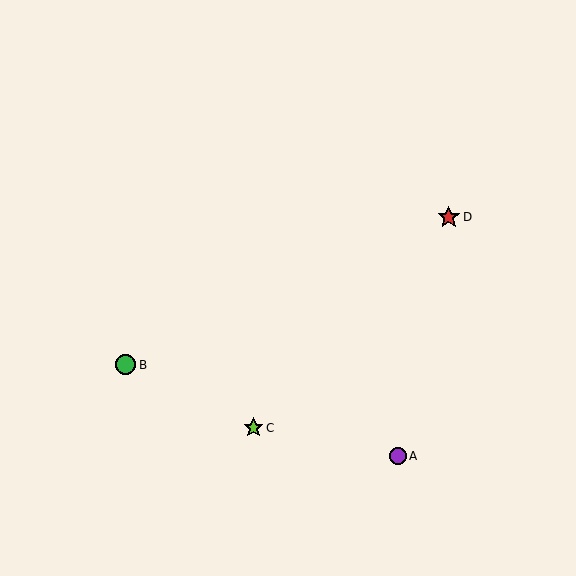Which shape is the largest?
The red star (labeled D) is the largest.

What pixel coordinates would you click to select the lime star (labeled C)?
Click at (253, 428) to select the lime star C.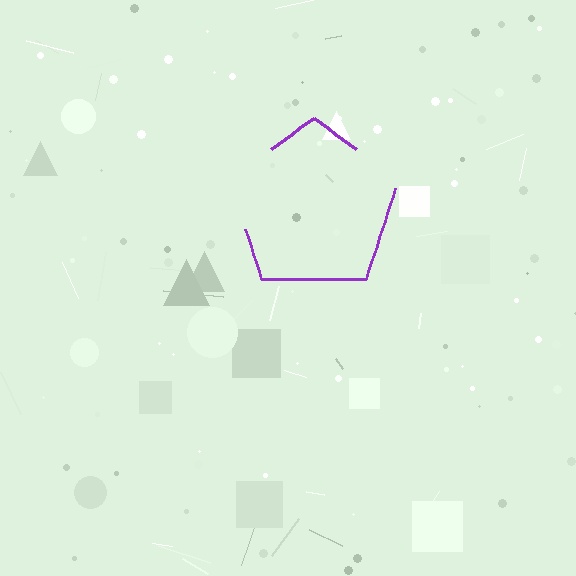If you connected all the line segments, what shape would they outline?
They would outline a pentagon.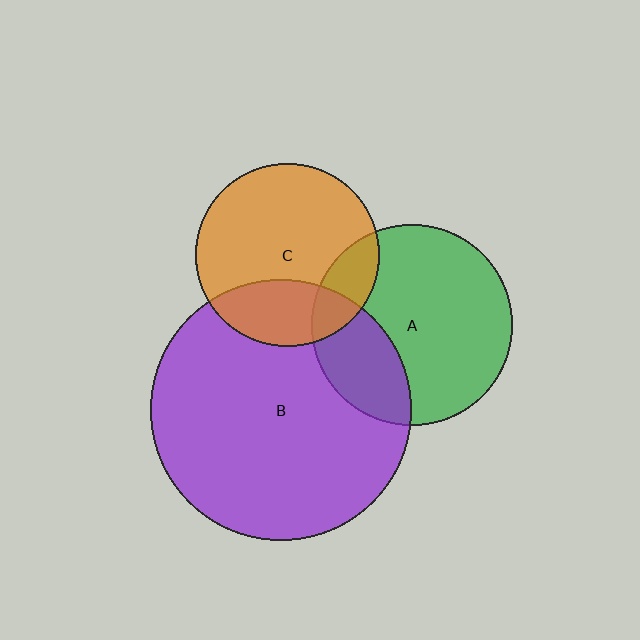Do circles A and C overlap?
Yes.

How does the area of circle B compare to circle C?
Approximately 2.0 times.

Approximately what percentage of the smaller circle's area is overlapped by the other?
Approximately 15%.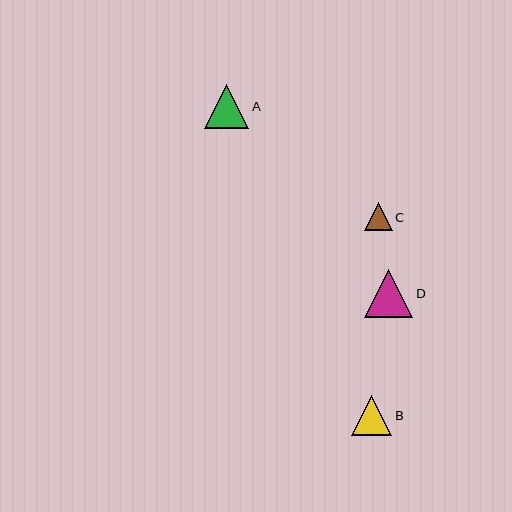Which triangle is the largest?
Triangle D is the largest with a size of approximately 48 pixels.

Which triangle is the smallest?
Triangle C is the smallest with a size of approximately 28 pixels.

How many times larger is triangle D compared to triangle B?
Triangle D is approximately 1.2 times the size of triangle B.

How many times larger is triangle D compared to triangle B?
Triangle D is approximately 1.2 times the size of triangle B.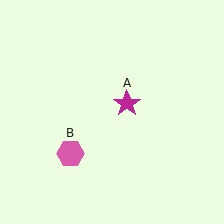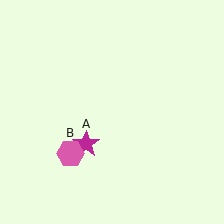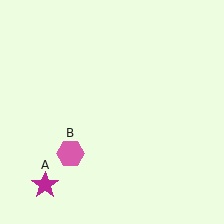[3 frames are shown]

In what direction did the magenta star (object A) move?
The magenta star (object A) moved down and to the left.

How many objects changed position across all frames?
1 object changed position: magenta star (object A).